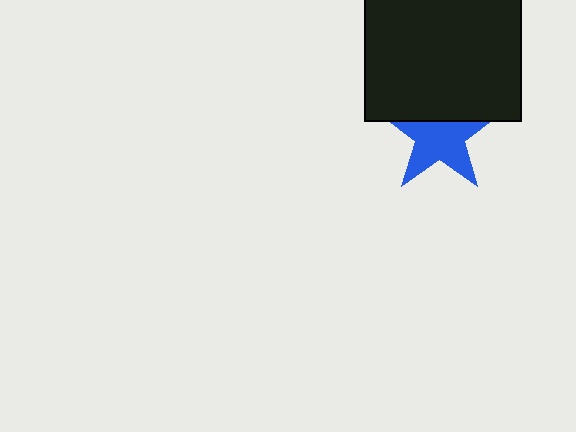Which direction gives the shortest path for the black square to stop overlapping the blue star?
Moving up gives the shortest separation.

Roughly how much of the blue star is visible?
Most of it is visible (roughly 67%).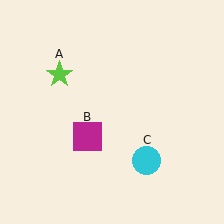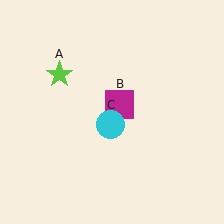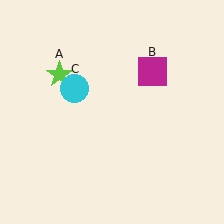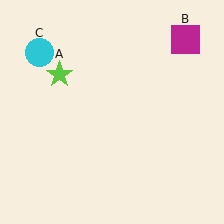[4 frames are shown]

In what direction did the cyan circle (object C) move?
The cyan circle (object C) moved up and to the left.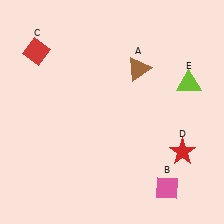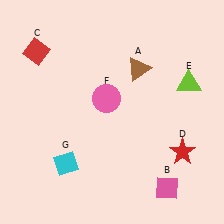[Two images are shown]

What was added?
A pink circle (F), a cyan diamond (G) were added in Image 2.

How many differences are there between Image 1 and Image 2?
There are 2 differences between the two images.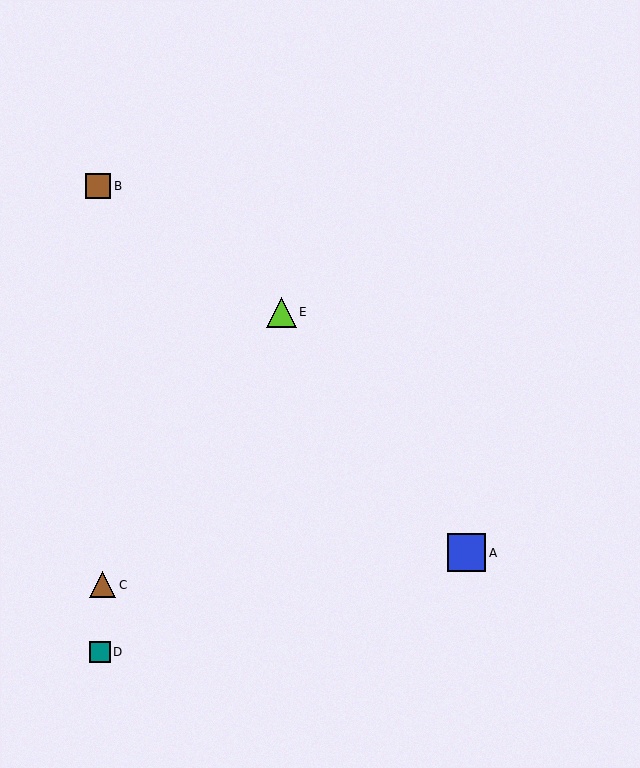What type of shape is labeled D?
Shape D is a teal square.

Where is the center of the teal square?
The center of the teal square is at (100, 652).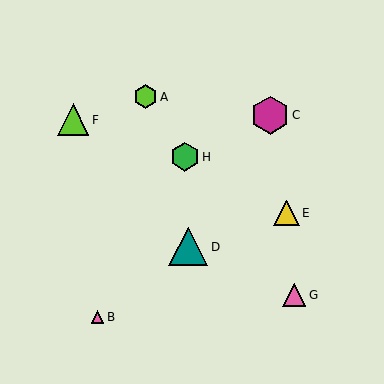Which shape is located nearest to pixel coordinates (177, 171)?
The green hexagon (labeled H) at (185, 157) is nearest to that location.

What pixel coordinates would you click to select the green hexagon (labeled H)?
Click at (185, 157) to select the green hexagon H.